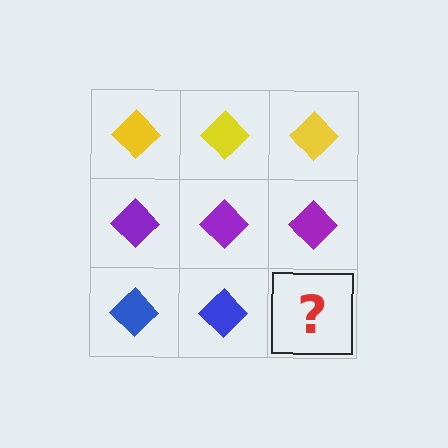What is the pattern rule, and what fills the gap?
The rule is that each row has a consistent color. The gap should be filled with a blue diamond.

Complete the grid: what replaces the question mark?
The question mark should be replaced with a blue diamond.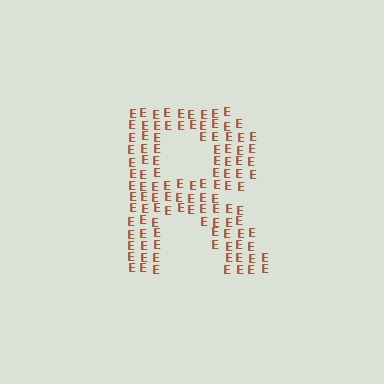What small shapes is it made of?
It is made of small letter E's.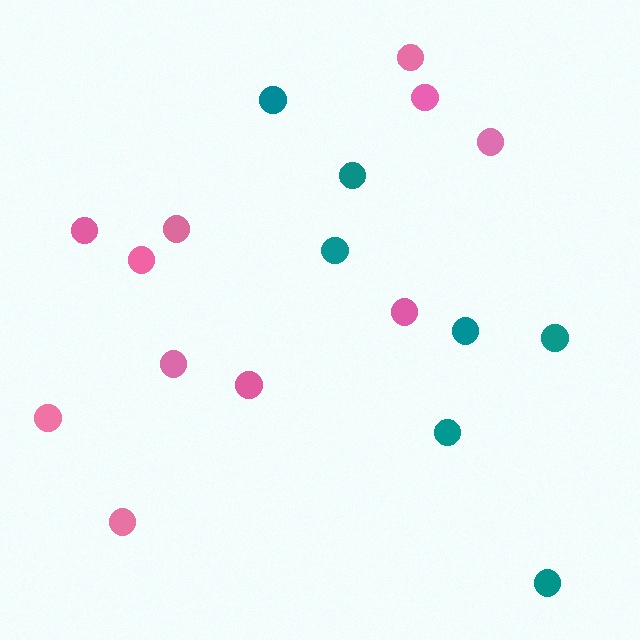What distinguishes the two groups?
There are 2 groups: one group of pink circles (11) and one group of teal circles (7).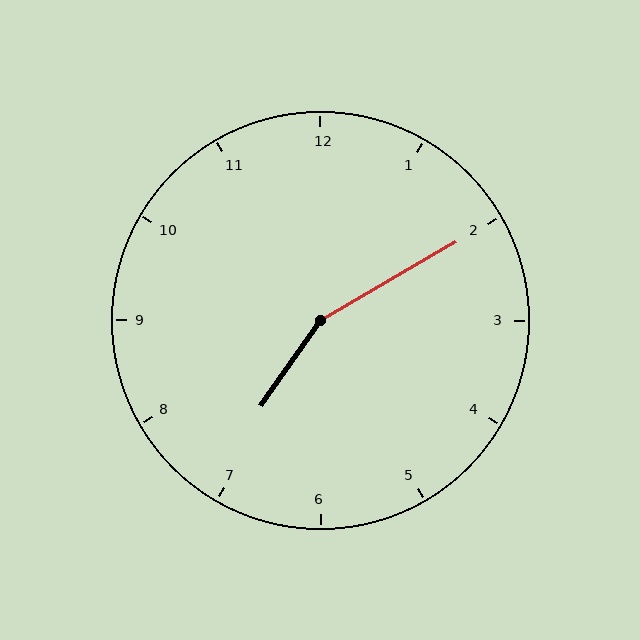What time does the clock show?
7:10.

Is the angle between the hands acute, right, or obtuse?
It is obtuse.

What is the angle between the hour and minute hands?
Approximately 155 degrees.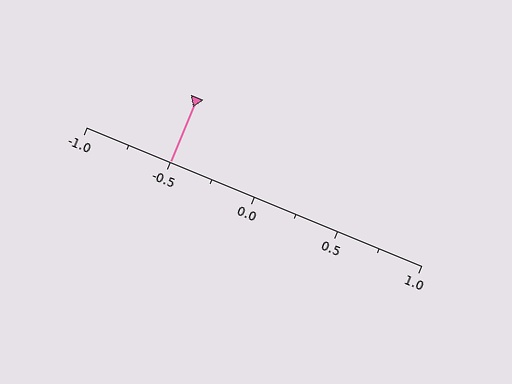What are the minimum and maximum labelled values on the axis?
The axis runs from -1.0 to 1.0.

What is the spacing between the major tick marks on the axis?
The major ticks are spaced 0.5 apart.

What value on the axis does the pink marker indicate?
The marker indicates approximately -0.5.